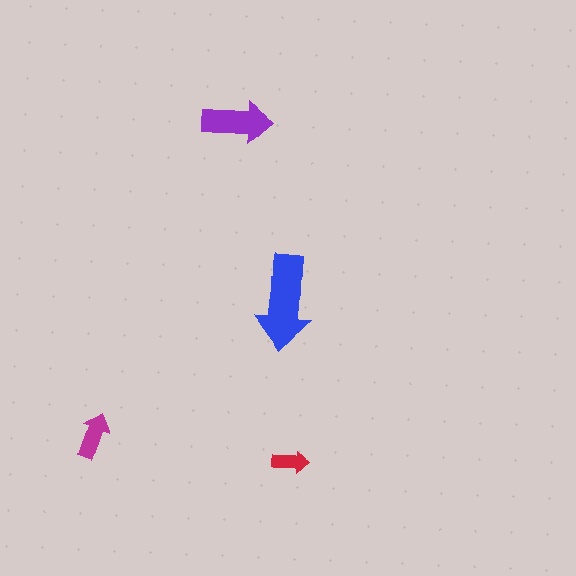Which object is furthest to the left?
The magenta arrow is leftmost.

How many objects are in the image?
There are 4 objects in the image.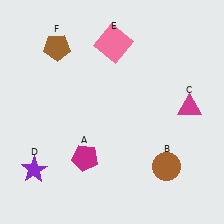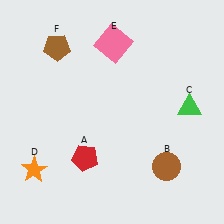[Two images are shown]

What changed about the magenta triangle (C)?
In Image 1, C is magenta. In Image 2, it changed to green.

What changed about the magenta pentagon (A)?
In Image 1, A is magenta. In Image 2, it changed to red.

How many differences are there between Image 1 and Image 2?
There are 3 differences between the two images.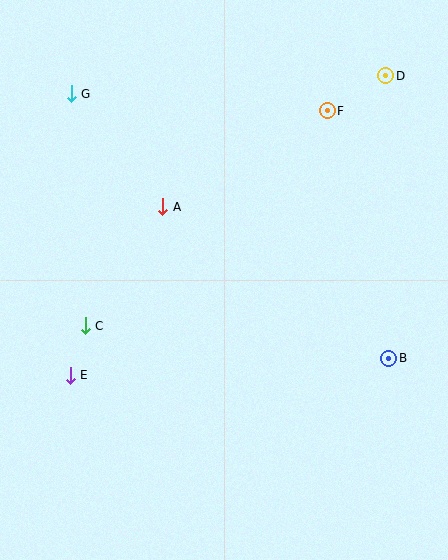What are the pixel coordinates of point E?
Point E is at (70, 375).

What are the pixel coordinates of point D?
Point D is at (386, 76).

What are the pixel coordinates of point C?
Point C is at (85, 326).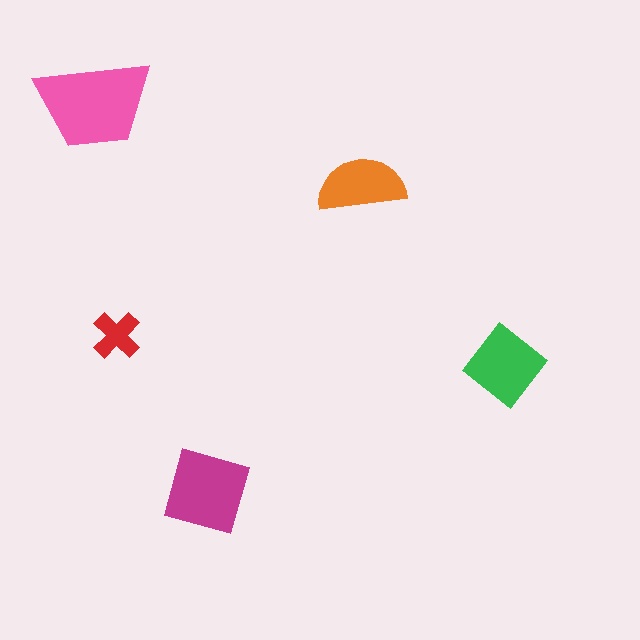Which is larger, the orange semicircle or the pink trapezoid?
The pink trapezoid.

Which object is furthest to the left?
The pink trapezoid is leftmost.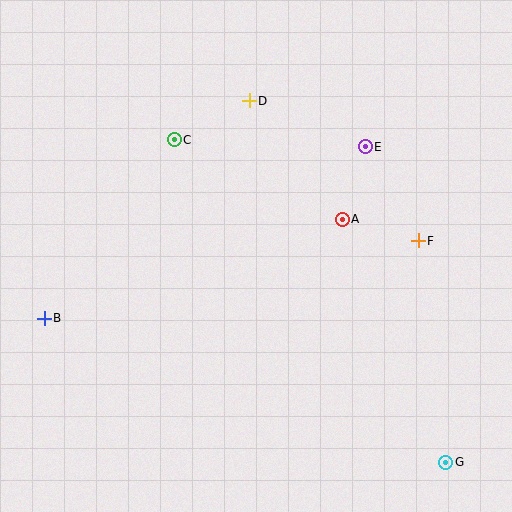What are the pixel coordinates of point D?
Point D is at (249, 101).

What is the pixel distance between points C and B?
The distance between C and B is 221 pixels.